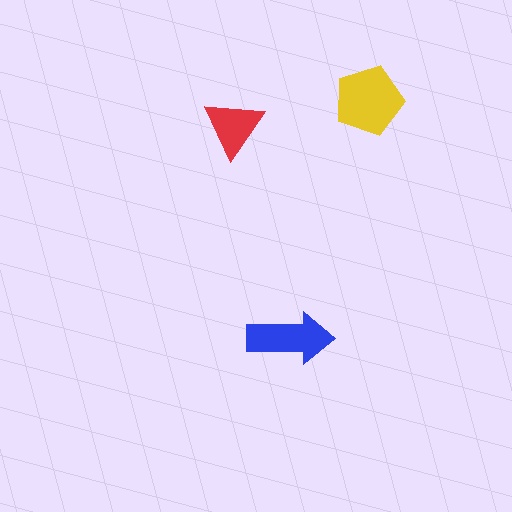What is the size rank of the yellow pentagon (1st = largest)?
1st.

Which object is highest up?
The yellow pentagon is topmost.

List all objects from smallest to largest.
The red triangle, the blue arrow, the yellow pentagon.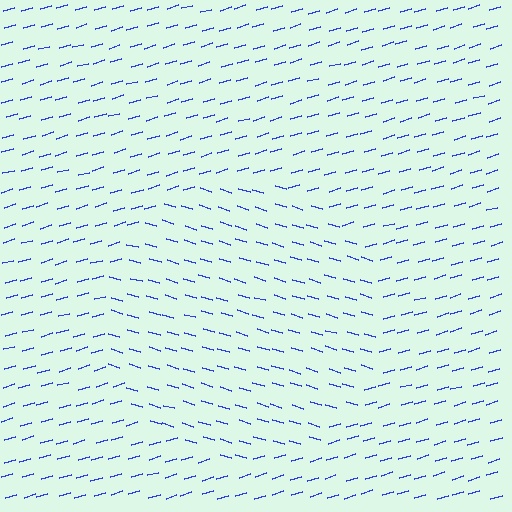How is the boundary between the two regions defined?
The boundary is defined purely by a change in line orientation (approximately 32 degrees difference). All lines are the same color and thickness.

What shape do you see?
I see a circle.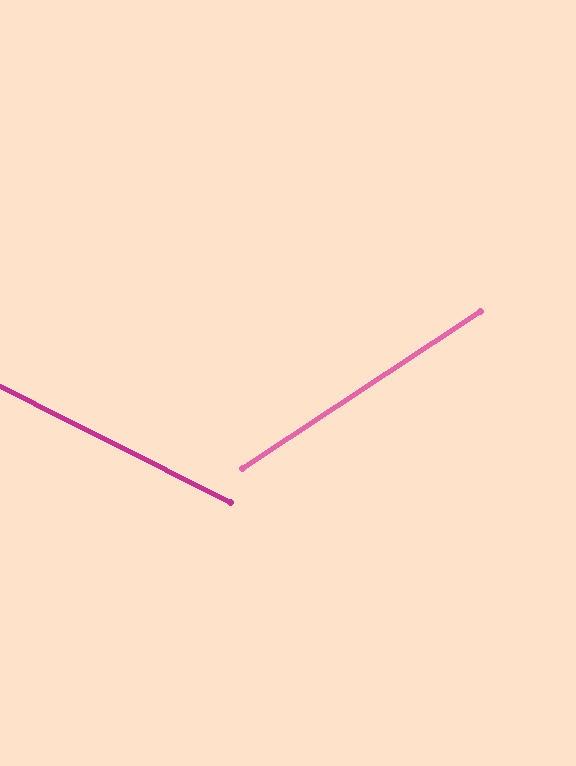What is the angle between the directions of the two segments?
Approximately 60 degrees.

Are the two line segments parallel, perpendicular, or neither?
Neither parallel nor perpendicular — they differ by about 60°.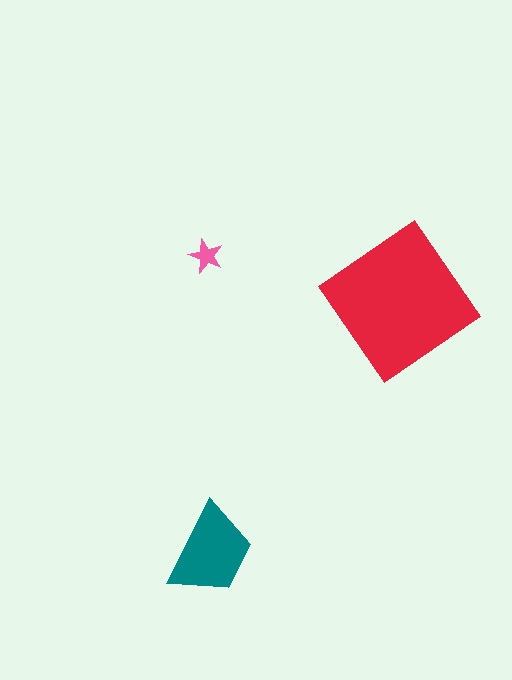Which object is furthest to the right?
The red diamond is rightmost.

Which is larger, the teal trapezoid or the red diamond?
The red diamond.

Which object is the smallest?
The pink star.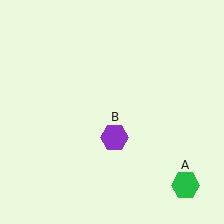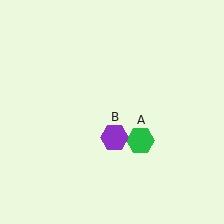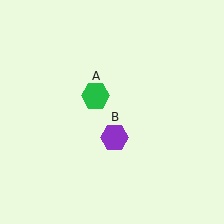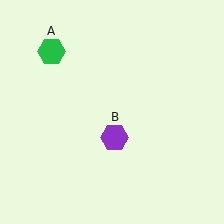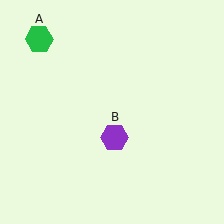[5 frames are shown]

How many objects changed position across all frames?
1 object changed position: green hexagon (object A).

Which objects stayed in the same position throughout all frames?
Purple hexagon (object B) remained stationary.